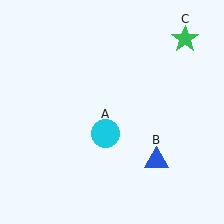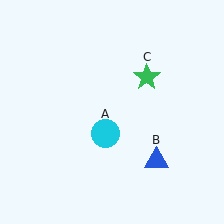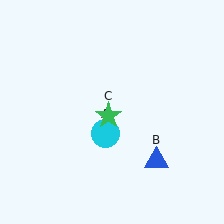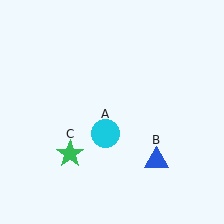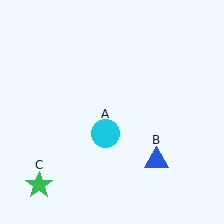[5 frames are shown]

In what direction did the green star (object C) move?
The green star (object C) moved down and to the left.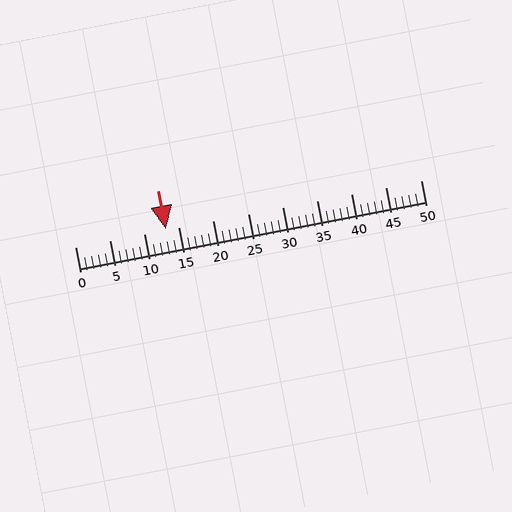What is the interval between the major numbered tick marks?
The major tick marks are spaced 5 units apart.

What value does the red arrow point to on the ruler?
The red arrow points to approximately 13.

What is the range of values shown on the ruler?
The ruler shows values from 0 to 50.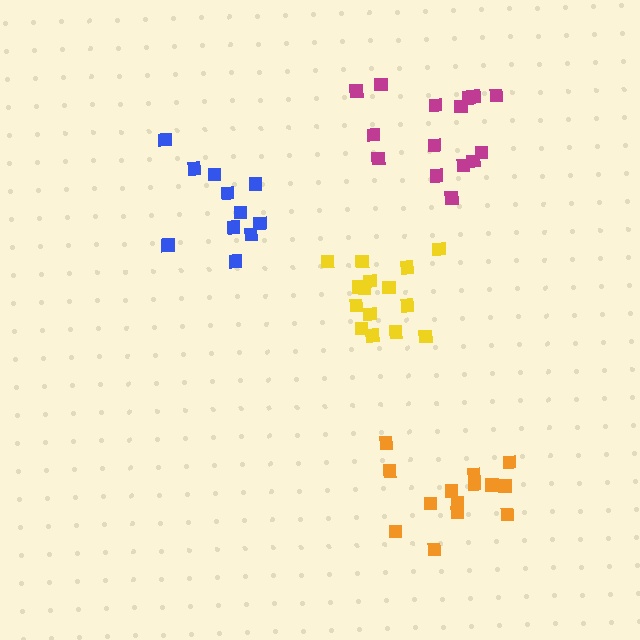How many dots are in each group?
Group 1: 15 dots, Group 2: 11 dots, Group 3: 14 dots, Group 4: 15 dots (55 total).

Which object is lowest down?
The orange cluster is bottommost.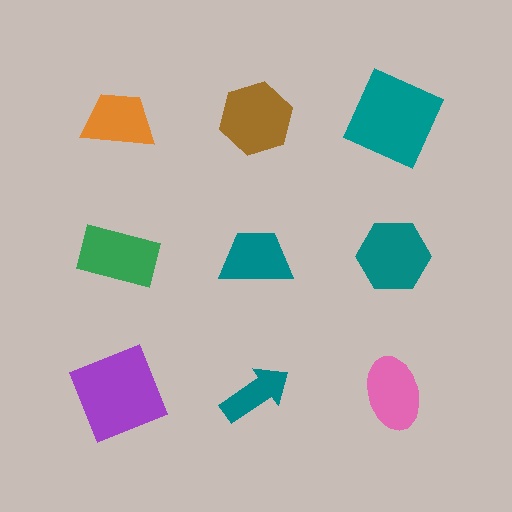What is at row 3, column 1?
A purple square.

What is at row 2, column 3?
A teal hexagon.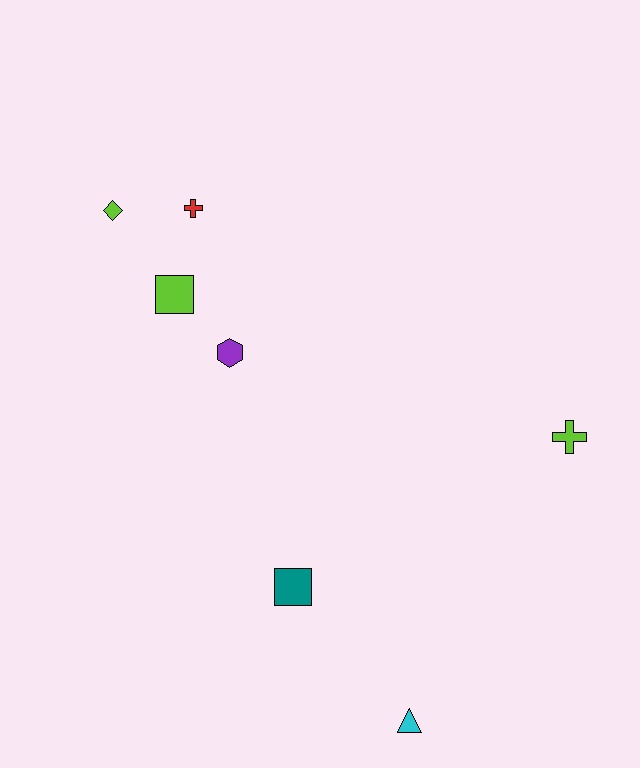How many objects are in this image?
There are 7 objects.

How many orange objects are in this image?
There are no orange objects.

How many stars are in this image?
There are no stars.